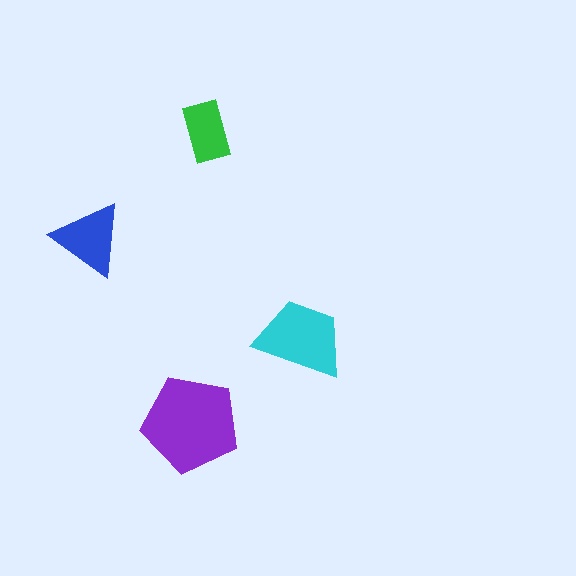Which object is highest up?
The green rectangle is topmost.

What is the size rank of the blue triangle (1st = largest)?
3rd.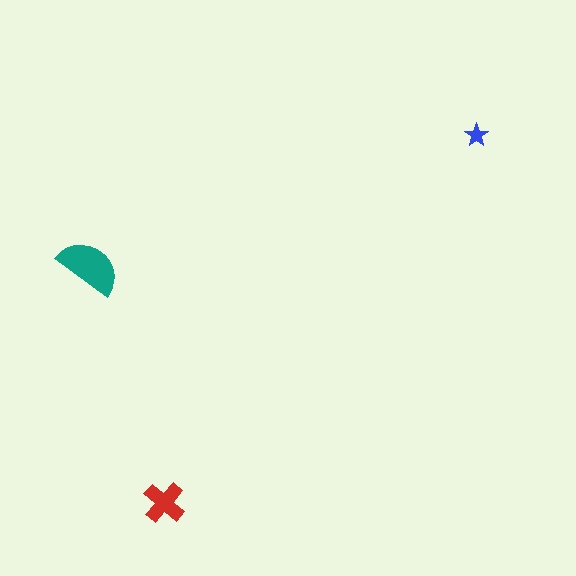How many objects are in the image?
There are 3 objects in the image.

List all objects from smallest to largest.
The blue star, the red cross, the teal semicircle.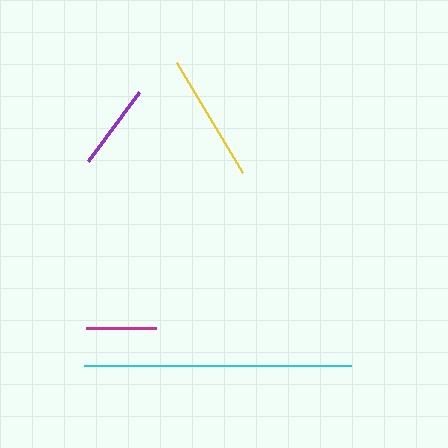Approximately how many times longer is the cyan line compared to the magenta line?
The cyan line is approximately 3.8 times the length of the magenta line.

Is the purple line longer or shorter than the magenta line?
The purple line is longer than the magenta line.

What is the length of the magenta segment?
The magenta segment is approximately 70 pixels long.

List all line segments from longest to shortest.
From longest to shortest: cyan, yellow, purple, magenta.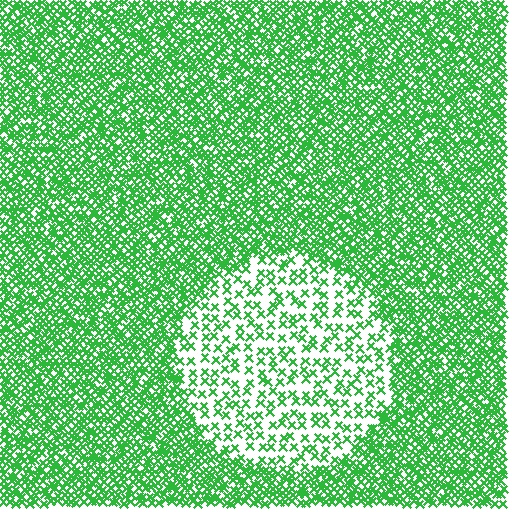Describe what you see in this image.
The image contains small green elements arranged at two different densities. A circle-shaped region is visible where the elements are less densely packed than the surrounding area.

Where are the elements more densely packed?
The elements are more densely packed outside the circle boundary.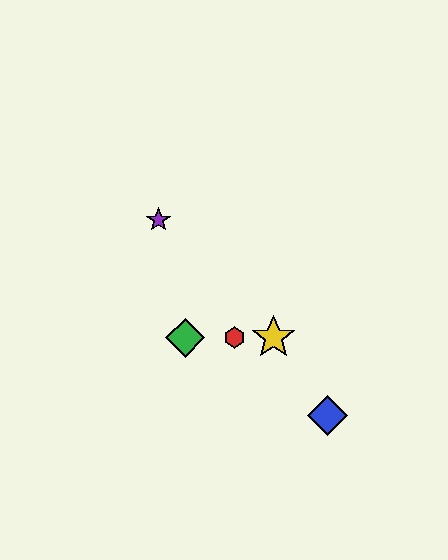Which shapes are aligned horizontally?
The red hexagon, the green diamond, the yellow star are aligned horizontally.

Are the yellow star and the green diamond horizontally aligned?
Yes, both are at y≈338.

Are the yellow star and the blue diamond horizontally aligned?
No, the yellow star is at y≈338 and the blue diamond is at y≈416.